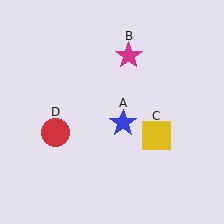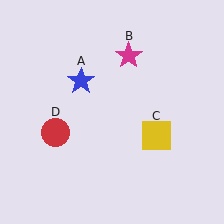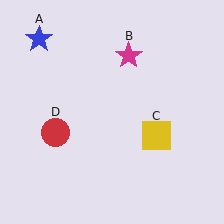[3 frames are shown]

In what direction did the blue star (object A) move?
The blue star (object A) moved up and to the left.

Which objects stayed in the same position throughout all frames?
Magenta star (object B) and yellow square (object C) and red circle (object D) remained stationary.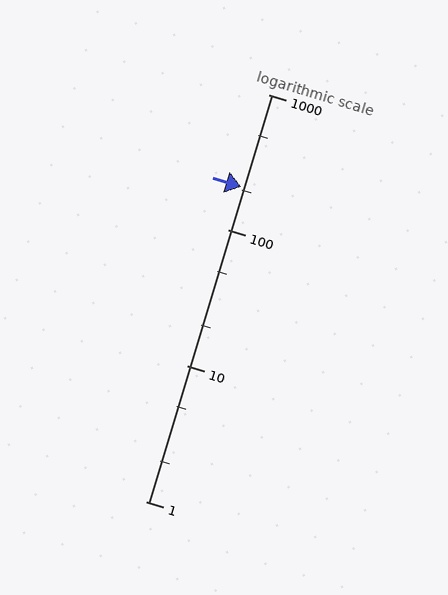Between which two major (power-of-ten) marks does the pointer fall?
The pointer is between 100 and 1000.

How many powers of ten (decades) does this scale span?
The scale spans 3 decades, from 1 to 1000.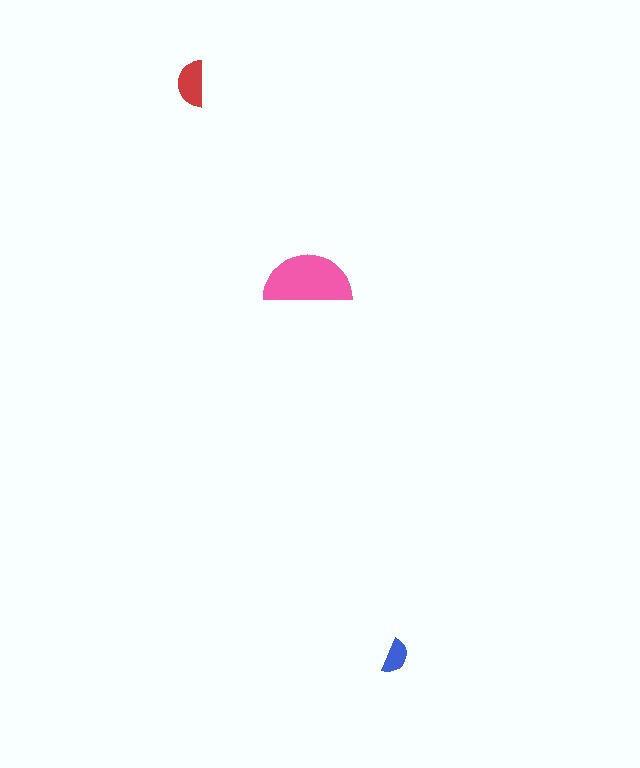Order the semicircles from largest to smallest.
the pink one, the red one, the blue one.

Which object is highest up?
The red semicircle is topmost.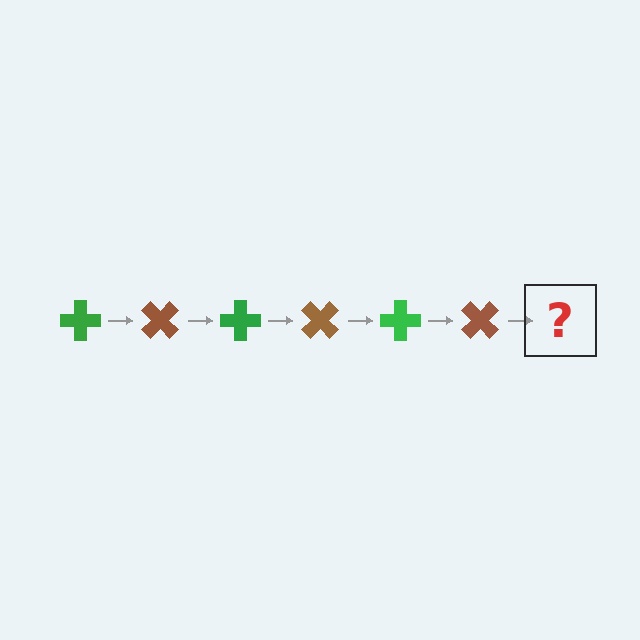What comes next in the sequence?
The next element should be a green cross, rotated 270 degrees from the start.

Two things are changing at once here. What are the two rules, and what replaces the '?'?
The two rules are that it rotates 45 degrees each step and the color cycles through green and brown. The '?' should be a green cross, rotated 270 degrees from the start.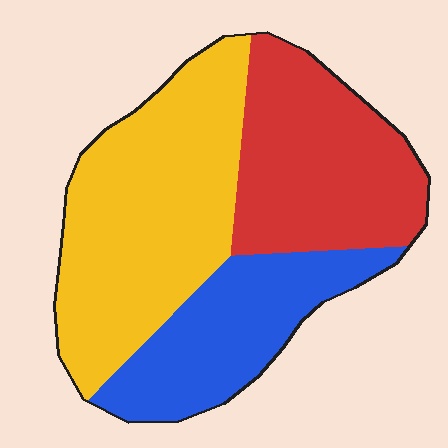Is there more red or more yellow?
Yellow.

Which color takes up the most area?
Yellow, at roughly 45%.